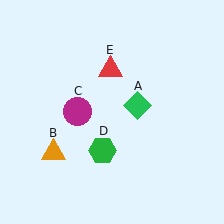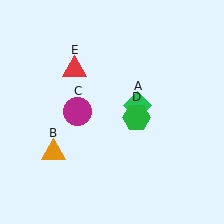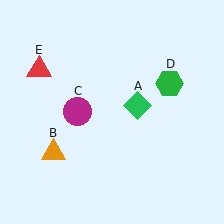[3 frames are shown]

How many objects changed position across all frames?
2 objects changed position: green hexagon (object D), red triangle (object E).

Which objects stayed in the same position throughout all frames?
Green diamond (object A) and orange triangle (object B) and magenta circle (object C) remained stationary.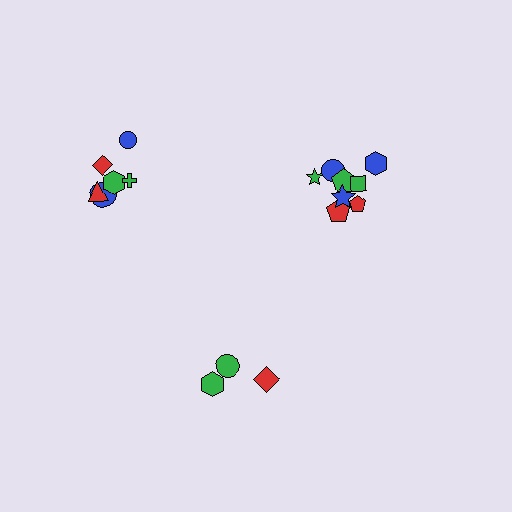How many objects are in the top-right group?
There are 8 objects.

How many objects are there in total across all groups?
There are 17 objects.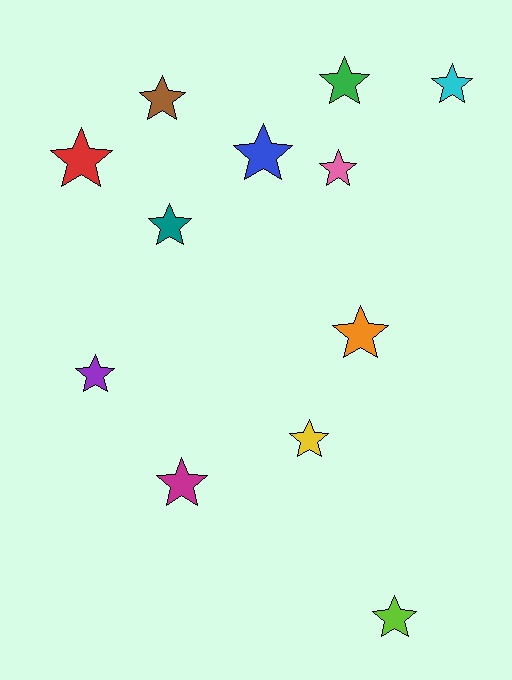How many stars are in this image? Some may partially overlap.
There are 12 stars.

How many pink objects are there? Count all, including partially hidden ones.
There is 1 pink object.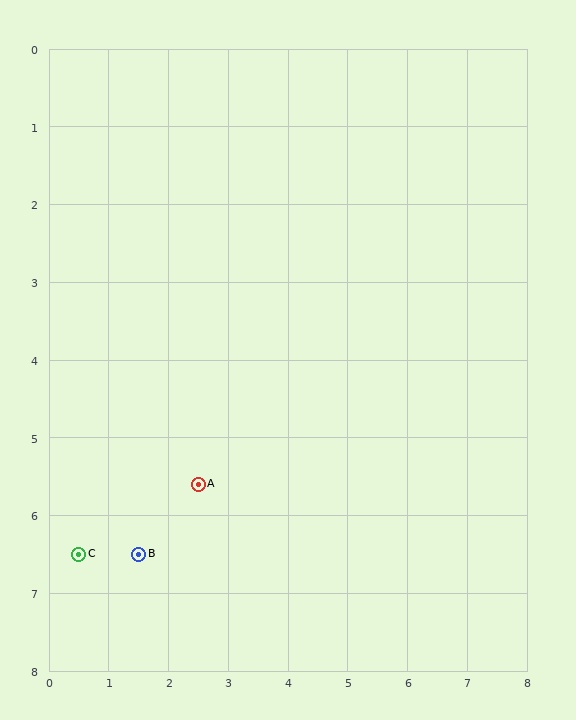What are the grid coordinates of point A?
Point A is at approximately (2.5, 5.6).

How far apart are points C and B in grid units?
Points C and B are about 1.0 grid units apart.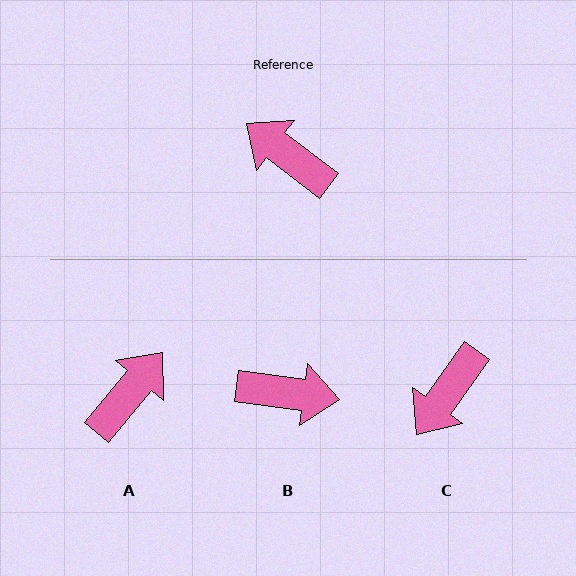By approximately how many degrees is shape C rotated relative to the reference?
Approximately 91 degrees counter-clockwise.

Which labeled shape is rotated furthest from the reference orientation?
B, about 150 degrees away.